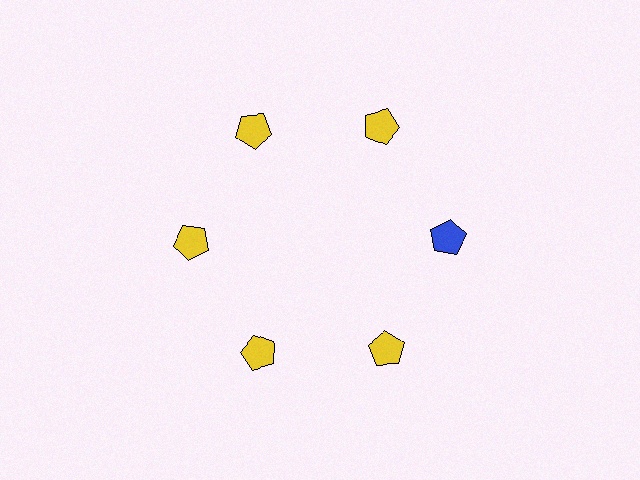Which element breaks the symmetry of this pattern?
The blue pentagon at roughly the 3 o'clock position breaks the symmetry. All other shapes are yellow pentagons.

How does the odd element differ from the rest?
It has a different color: blue instead of yellow.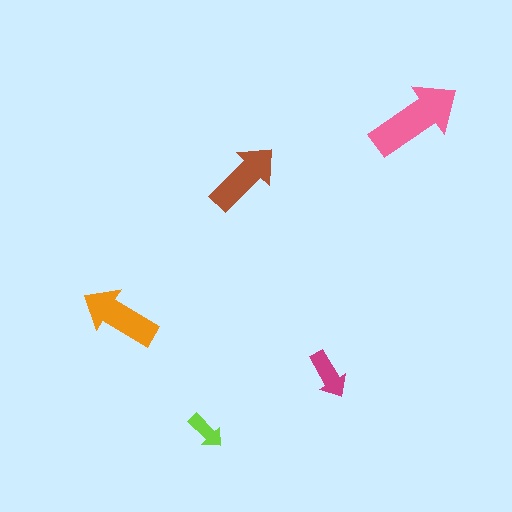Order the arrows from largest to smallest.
the pink one, the orange one, the brown one, the magenta one, the lime one.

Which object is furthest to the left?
The orange arrow is leftmost.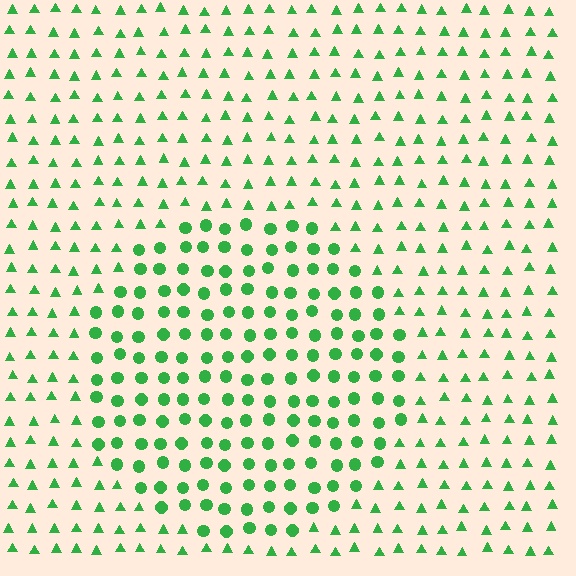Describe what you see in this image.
The image is filled with small green elements arranged in a uniform grid. A circle-shaped region contains circles, while the surrounding area contains triangles. The boundary is defined purely by the change in element shape.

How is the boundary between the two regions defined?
The boundary is defined by a change in element shape: circles inside vs. triangles outside. All elements share the same color and spacing.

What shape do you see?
I see a circle.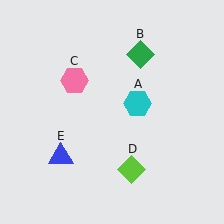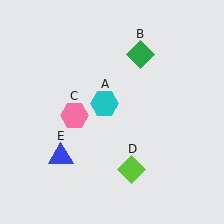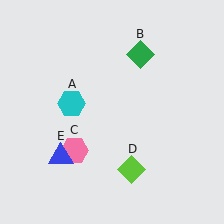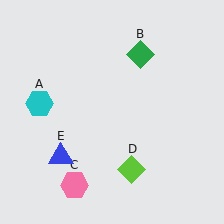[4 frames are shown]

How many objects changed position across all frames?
2 objects changed position: cyan hexagon (object A), pink hexagon (object C).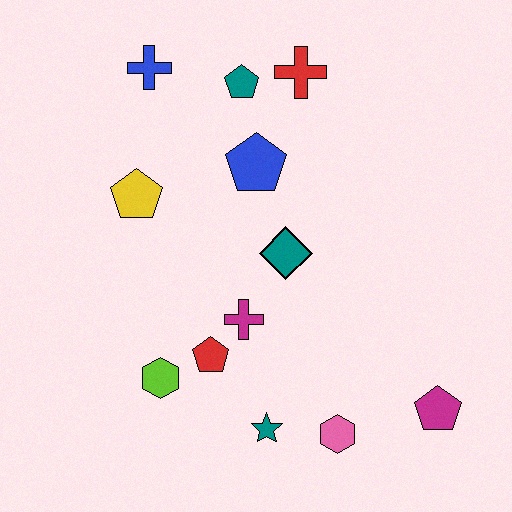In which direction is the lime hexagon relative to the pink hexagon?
The lime hexagon is to the left of the pink hexagon.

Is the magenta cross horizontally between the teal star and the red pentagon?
Yes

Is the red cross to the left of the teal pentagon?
No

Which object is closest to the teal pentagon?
The red cross is closest to the teal pentagon.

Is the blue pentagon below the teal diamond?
No